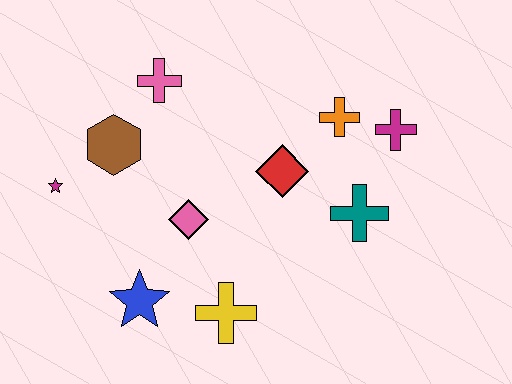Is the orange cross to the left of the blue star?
No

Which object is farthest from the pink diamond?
The magenta cross is farthest from the pink diamond.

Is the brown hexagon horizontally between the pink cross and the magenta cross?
No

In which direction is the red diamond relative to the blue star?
The red diamond is to the right of the blue star.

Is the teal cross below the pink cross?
Yes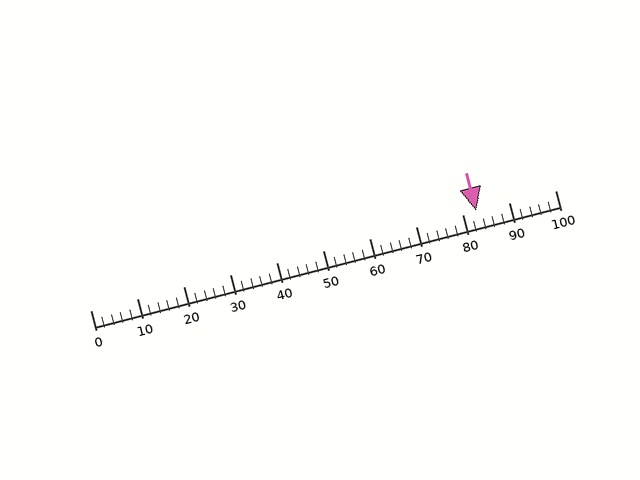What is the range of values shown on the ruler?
The ruler shows values from 0 to 100.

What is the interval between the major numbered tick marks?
The major tick marks are spaced 10 units apart.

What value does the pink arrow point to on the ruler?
The pink arrow points to approximately 83.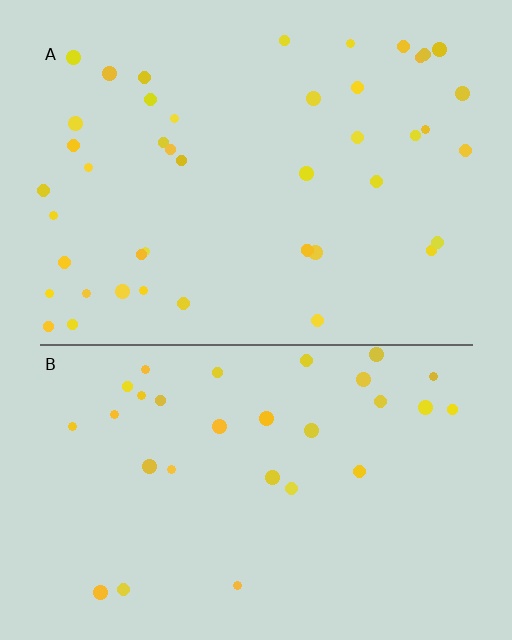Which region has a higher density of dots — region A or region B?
A (the top).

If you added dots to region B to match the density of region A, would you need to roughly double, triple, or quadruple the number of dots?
Approximately double.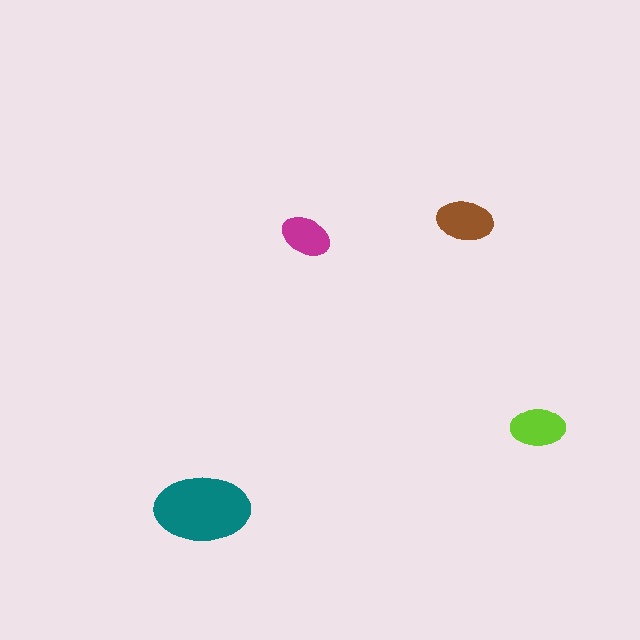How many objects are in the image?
There are 4 objects in the image.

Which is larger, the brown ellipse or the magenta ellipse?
The brown one.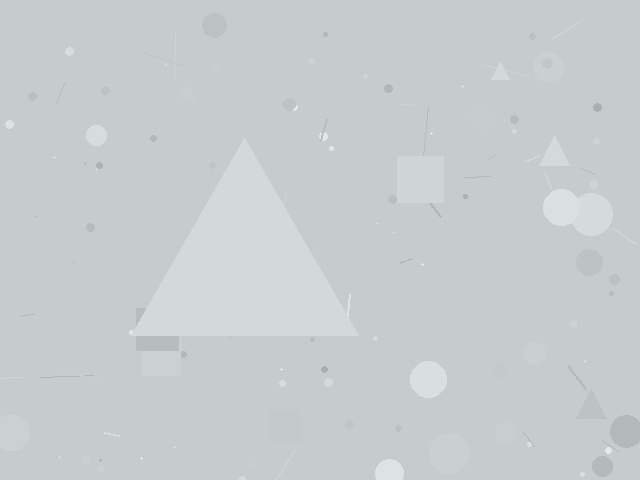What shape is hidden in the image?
A triangle is hidden in the image.